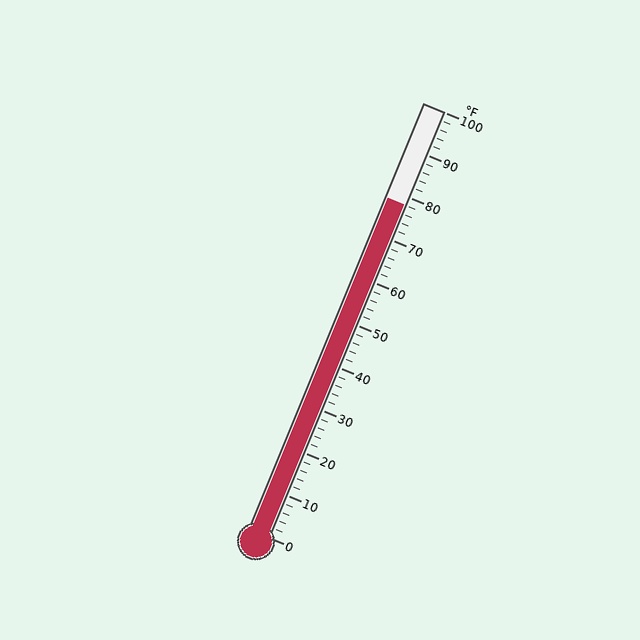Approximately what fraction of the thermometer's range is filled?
The thermometer is filled to approximately 80% of its range.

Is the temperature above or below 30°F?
The temperature is above 30°F.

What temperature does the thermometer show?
The thermometer shows approximately 78°F.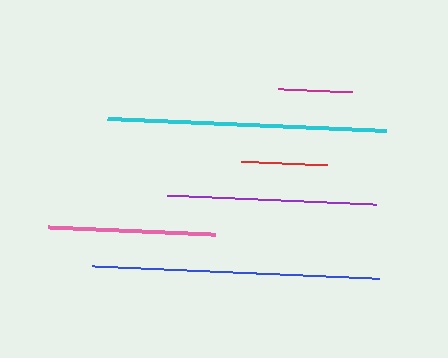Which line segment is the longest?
The blue line is the longest at approximately 287 pixels.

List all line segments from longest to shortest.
From longest to shortest: blue, cyan, purple, pink, red, magenta.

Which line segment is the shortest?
The magenta line is the shortest at approximately 74 pixels.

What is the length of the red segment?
The red segment is approximately 86 pixels long.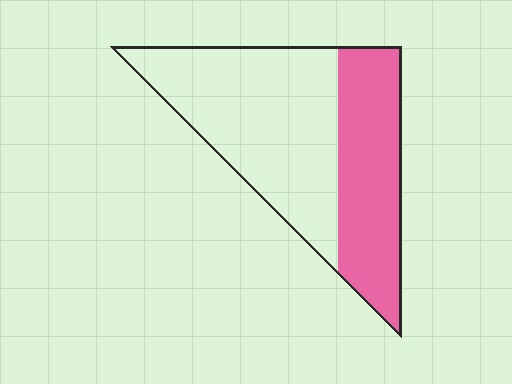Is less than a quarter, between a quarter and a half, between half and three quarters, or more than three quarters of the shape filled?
Between a quarter and a half.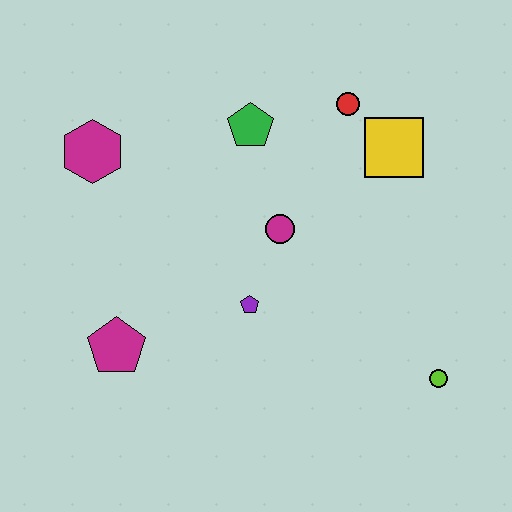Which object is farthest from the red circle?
The magenta pentagon is farthest from the red circle.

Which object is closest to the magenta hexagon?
The green pentagon is closest to the magenta hexagon.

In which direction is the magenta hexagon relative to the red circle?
The magenta hexagon is to the left of the red circle.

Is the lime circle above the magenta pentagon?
No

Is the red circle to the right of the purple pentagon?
Yes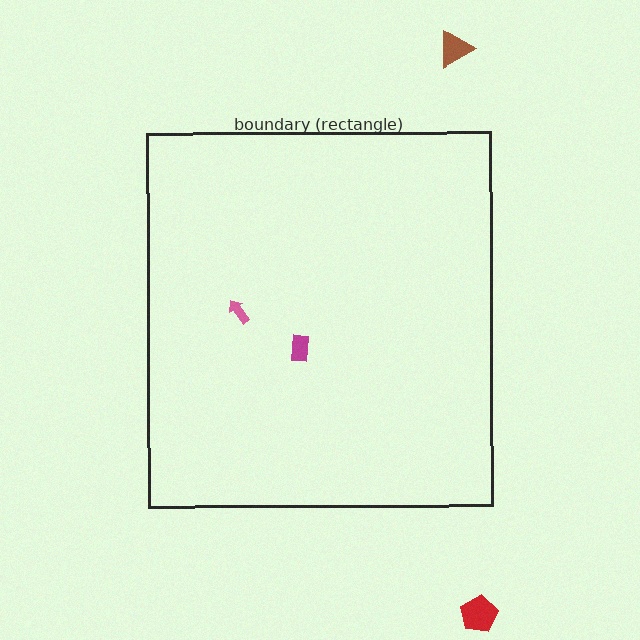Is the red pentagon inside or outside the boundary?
Outside.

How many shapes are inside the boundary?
2 inside, 2 outside.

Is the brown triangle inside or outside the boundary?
Outside.